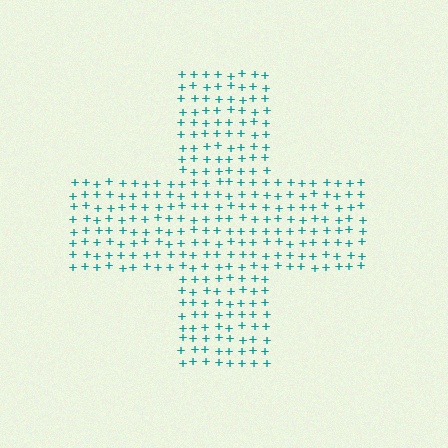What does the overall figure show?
The overall figure shows a cross.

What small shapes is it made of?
It is made of small plus signs.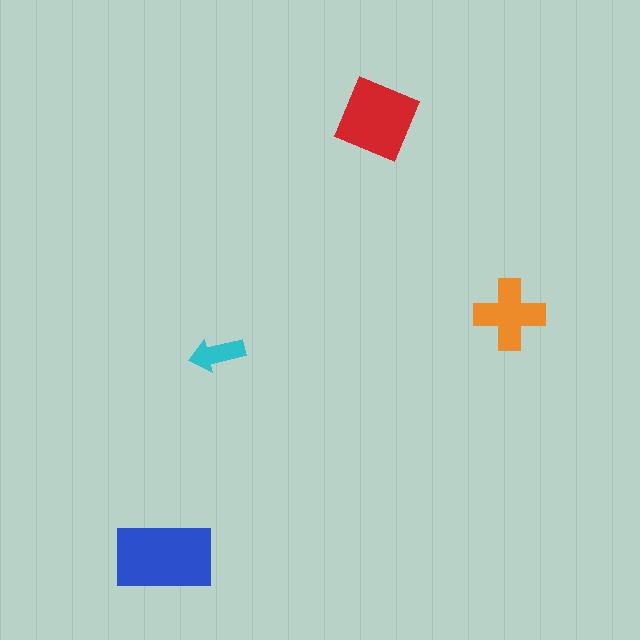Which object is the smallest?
The cyan arrow.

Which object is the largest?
The blue rectangle.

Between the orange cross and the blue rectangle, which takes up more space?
The blue rectangle.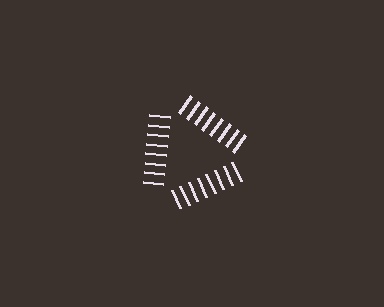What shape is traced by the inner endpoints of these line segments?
An illusory triangle — the line segments terminate on its edges but no continuous stroke is drawn.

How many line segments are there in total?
24 — 8 along each of the 3 edges.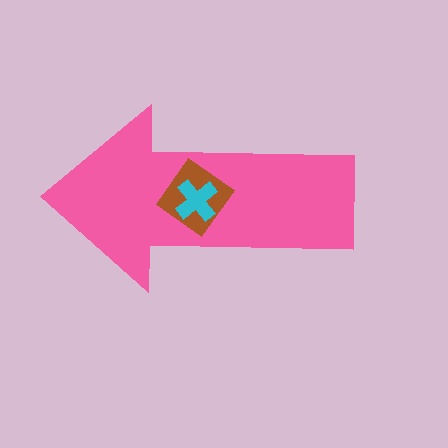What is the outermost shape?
The pink arrow.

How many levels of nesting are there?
3.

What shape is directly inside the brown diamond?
The cyan cross.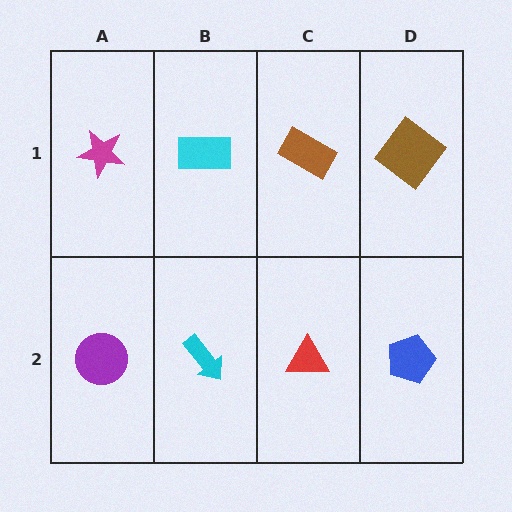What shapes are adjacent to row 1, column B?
A cyan arrow (row 2, column B), a magenta star (row 1, column A), a brown rectangle (row 1, column C).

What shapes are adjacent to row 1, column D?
A blue pentagon (row 2, column D), a brown rectangle (row 1, column C).